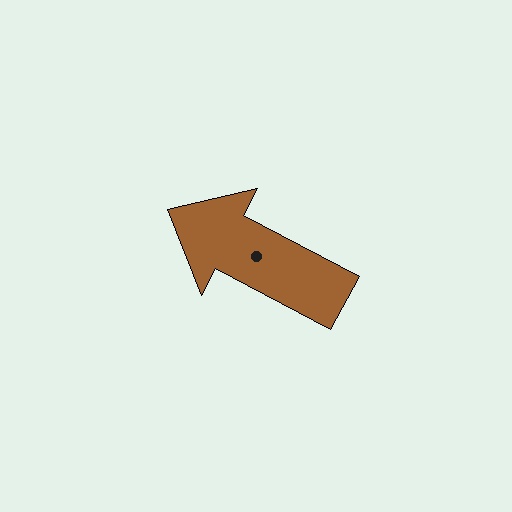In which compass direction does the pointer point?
Northwest.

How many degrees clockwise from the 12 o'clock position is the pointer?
Approximately 298 degrees.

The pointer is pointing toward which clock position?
Roughly 10 o'clock.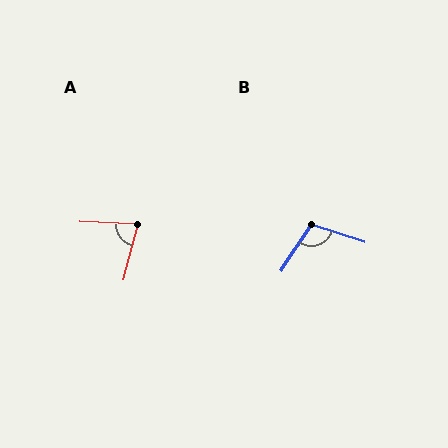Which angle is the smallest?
A, at approximately 77 degrees.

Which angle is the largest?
B, at approximately 105 degrees.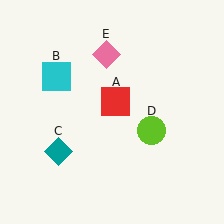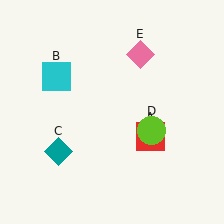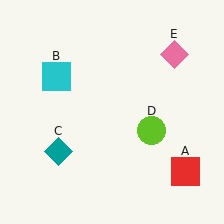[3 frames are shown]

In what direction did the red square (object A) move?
The red square (object A) moved down and to the right.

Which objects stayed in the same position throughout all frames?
Cyan square (object B) and teal diamond (object C) and lime circle (object D) remained stationary.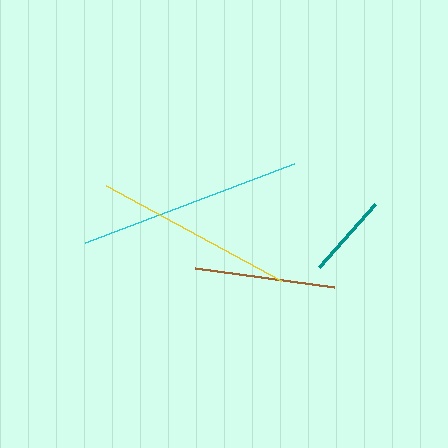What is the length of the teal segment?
The teal segment is approximately 84 pixels long.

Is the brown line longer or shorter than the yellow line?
The yellow line is longer than the brown line.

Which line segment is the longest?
The cyan line is the longest at approximately 224 pixels.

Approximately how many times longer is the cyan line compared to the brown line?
The cyan line is approximately 1.6 times the length of the brown line.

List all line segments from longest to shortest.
From longest to shortest: cyan, yellow, brown, teal.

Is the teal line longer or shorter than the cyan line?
The cyan line is longer than the teal line.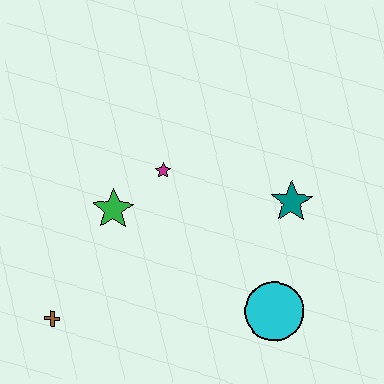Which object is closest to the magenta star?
The green star is closest to the magenta star.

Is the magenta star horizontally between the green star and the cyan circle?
Yes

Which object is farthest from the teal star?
The brown cross is farthest from the teal star.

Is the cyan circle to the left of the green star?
No